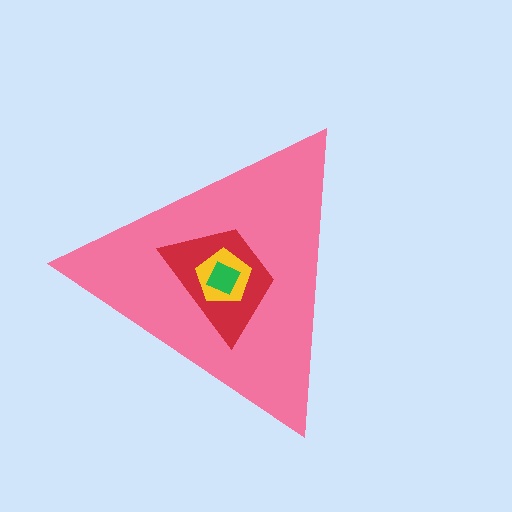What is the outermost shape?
The pink triangle.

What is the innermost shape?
The green diamond.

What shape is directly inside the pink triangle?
The red trapezoid.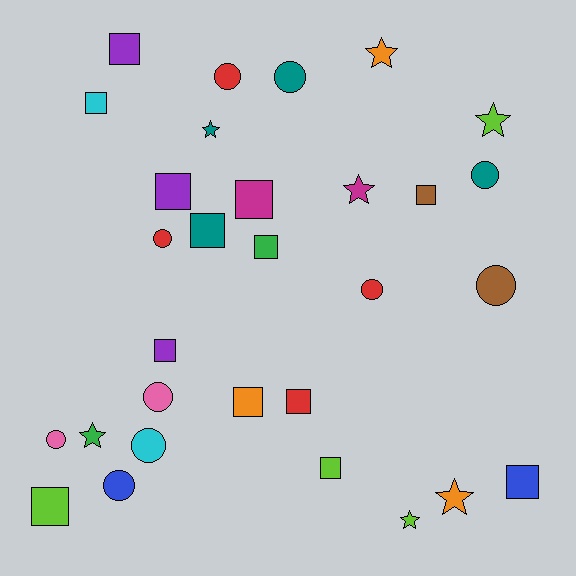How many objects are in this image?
There are 30 objects.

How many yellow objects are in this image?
There are no yellow objects.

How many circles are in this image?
There are 10 circles.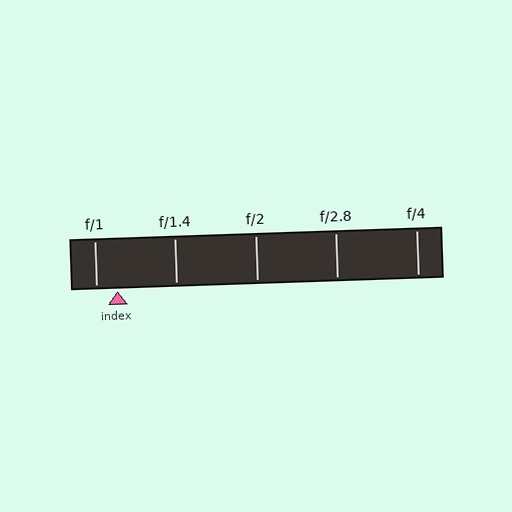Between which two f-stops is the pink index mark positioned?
The index mark is between f/1 and f/1.4.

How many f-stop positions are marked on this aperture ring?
There are 5 f-stop positions marked.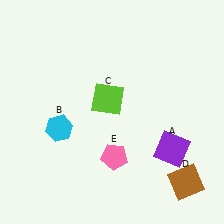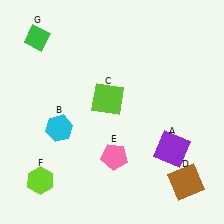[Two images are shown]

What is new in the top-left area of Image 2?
A green diamond (G) was added in the top-left area of Image 2.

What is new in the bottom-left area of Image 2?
A lime hexagon (F) was added in the bottom-left area of Image 2.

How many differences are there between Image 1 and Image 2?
There are 2 differences between the two images.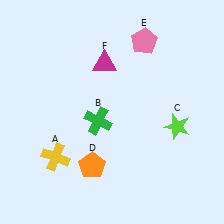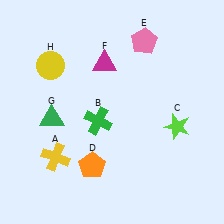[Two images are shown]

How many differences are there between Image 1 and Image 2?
There are 2 differences between the two images.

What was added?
A green triangle (G), a yellow circle (H) were added in Image 2.